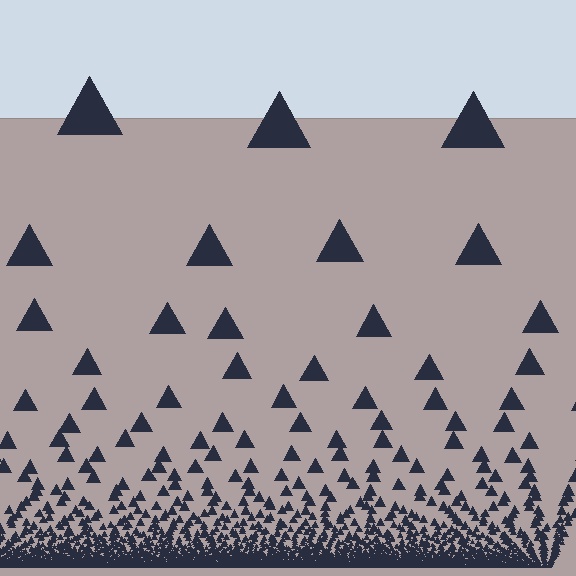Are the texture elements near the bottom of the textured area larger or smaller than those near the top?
Smaller. The gradient is inverted — elements near the bottom are smaller and denser.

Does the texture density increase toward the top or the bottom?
Density increases toward the bottom.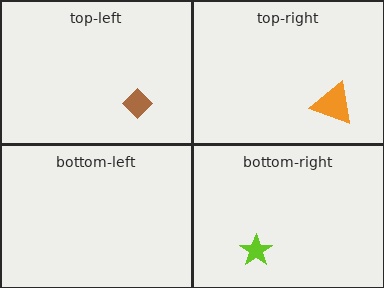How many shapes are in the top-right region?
1.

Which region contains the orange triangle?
The top-right region.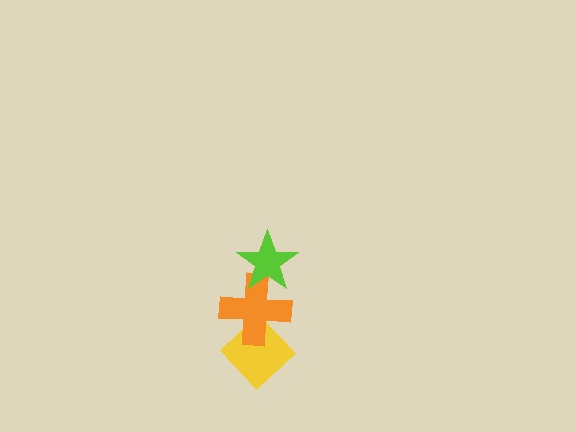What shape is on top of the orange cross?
The lime star is on top of the orange cross.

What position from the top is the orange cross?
The orange cross is 2nd from the top.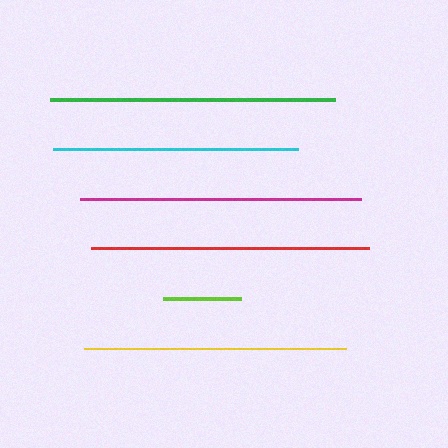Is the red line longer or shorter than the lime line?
The red line is longer than the lime line.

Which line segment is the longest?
The green line is the longest at approximately 285 pixels.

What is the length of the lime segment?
The lime segment is approximately 77 pixels long.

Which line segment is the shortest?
The lime line is the shortest at approximately 77 pixels.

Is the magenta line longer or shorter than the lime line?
The magenta line is longer than the lime line.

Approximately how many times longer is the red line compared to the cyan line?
The red line is approximately 1.1 times the length of the cyan line.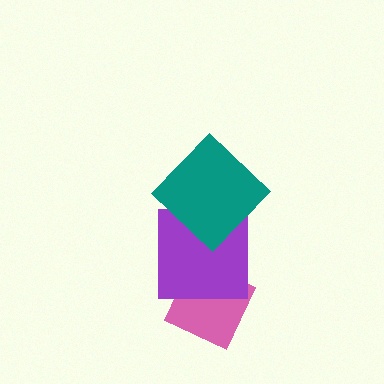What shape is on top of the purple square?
The teal diamond is on top of the purple square.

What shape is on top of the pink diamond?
The purple square is on top of the pink diamond.